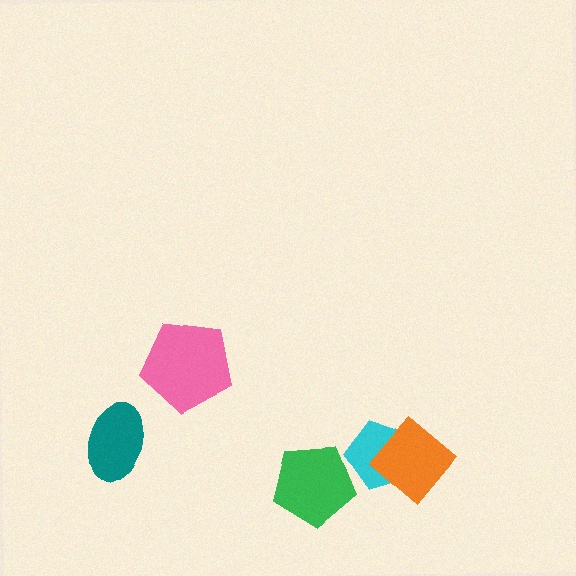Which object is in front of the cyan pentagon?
The orange diamond is in front of the cyan pentagon.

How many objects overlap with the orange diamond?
1 object overlaps with the orange diamond.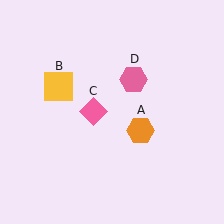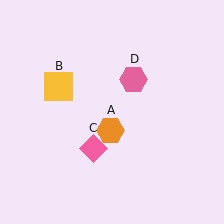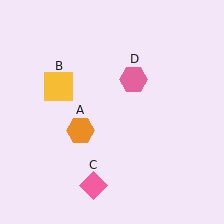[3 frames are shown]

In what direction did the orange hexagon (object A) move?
The orange hexagon (object A) moved left.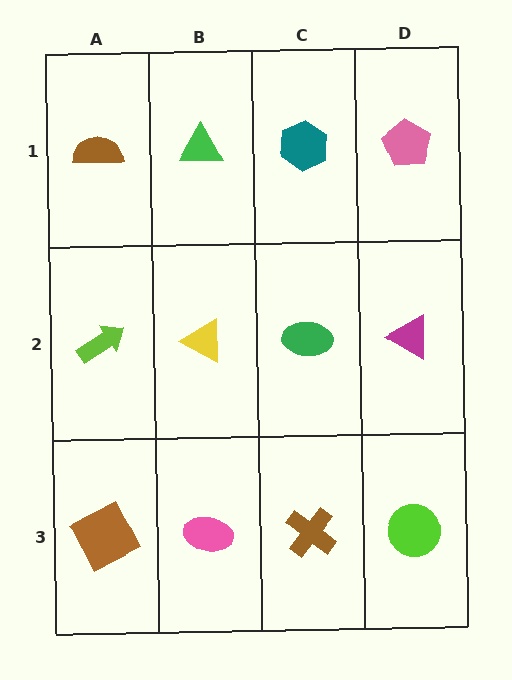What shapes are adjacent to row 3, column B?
A yellow triangle (row 2, column B), a brown square (row 3, column A), a brown cross (row 3, column C).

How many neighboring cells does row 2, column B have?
4.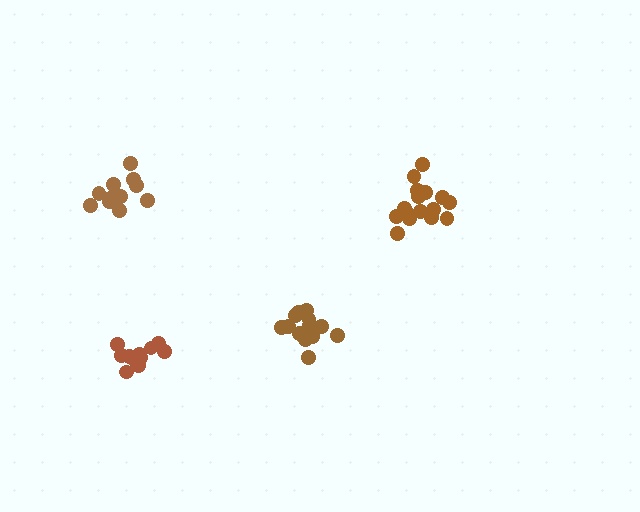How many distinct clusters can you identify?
There are 4 distinct clusters.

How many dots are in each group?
Group 1: 16 dots, Group 2: 11 dots, Group 3: 11 dots, Group 4: 15 dots (53 total).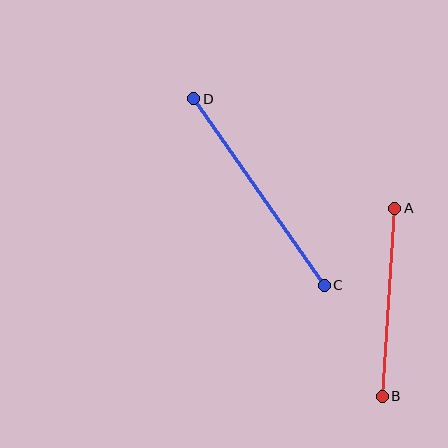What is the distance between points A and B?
The distance is approximately 188 pixels.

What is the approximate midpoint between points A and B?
The midpoint is at approximately (389, 302) pixels.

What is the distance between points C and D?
The distance is approximately 227 pixels.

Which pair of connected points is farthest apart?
Points C and D are farthest apart.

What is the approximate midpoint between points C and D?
The midpoint is at approximately (259, 192) pixels.